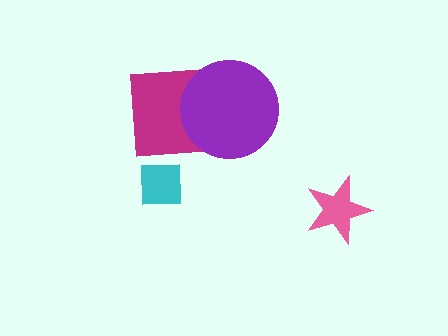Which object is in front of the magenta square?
The purple circle is in front of the magenta square.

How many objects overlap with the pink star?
0 objects overlap with the pink star.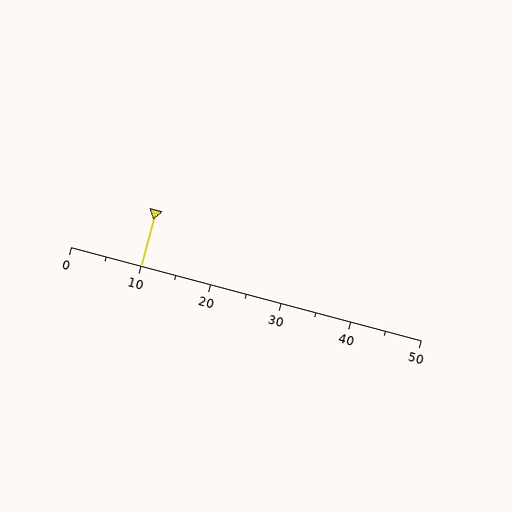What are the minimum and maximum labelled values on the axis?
The axis runs from 0 to 50.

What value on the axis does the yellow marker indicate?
The marker indicates approximately 10.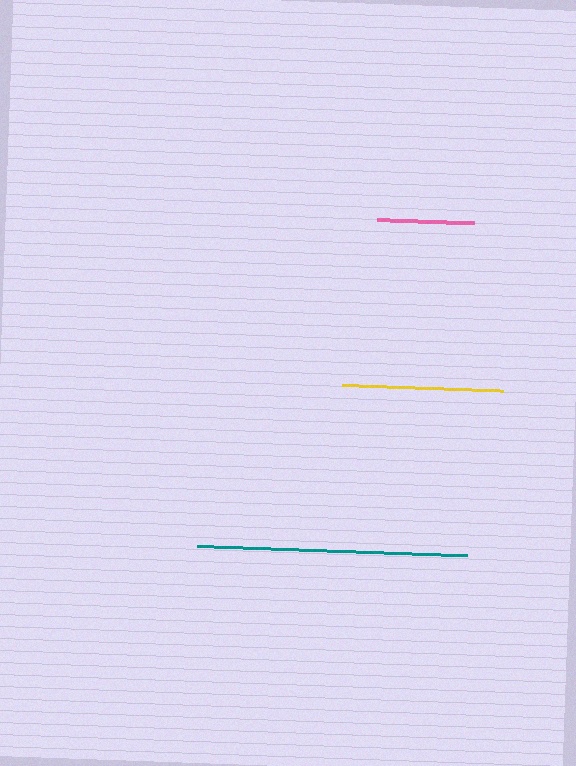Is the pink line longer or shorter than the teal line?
The teal line is longer than the pink line.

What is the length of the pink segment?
The pink segment is approximately 98 pixels long.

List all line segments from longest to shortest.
From longest to shortest: teal, yellow, pink.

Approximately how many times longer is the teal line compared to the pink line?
The teal line is approximately 2.8 times the length of the pink line.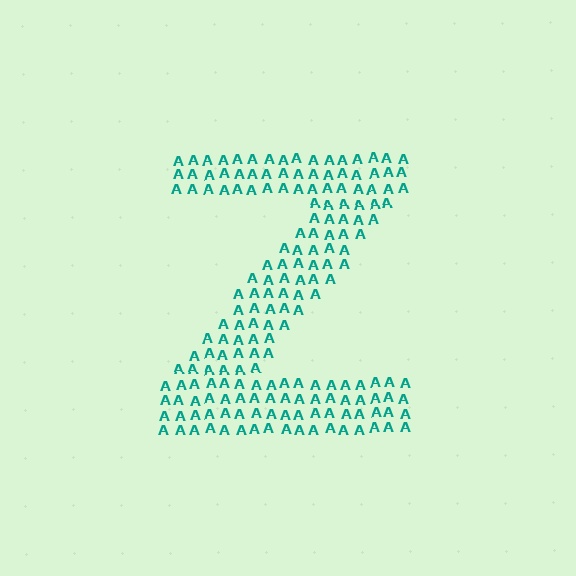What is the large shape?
The large shape is the letter Z.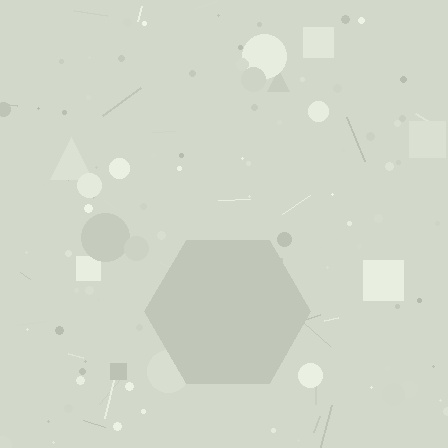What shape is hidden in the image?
A hexagon is hidden in the image.